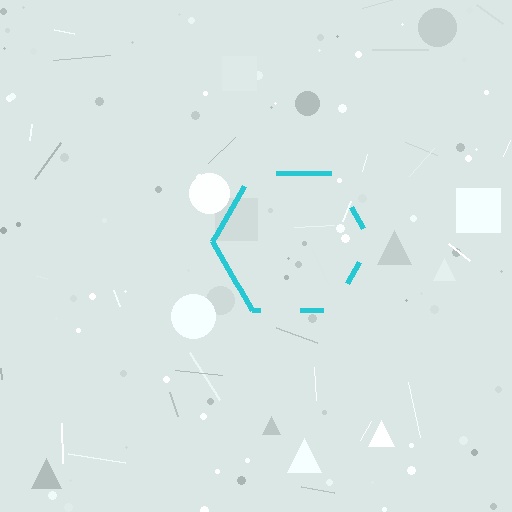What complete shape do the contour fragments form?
The contour fragments form a hexagon.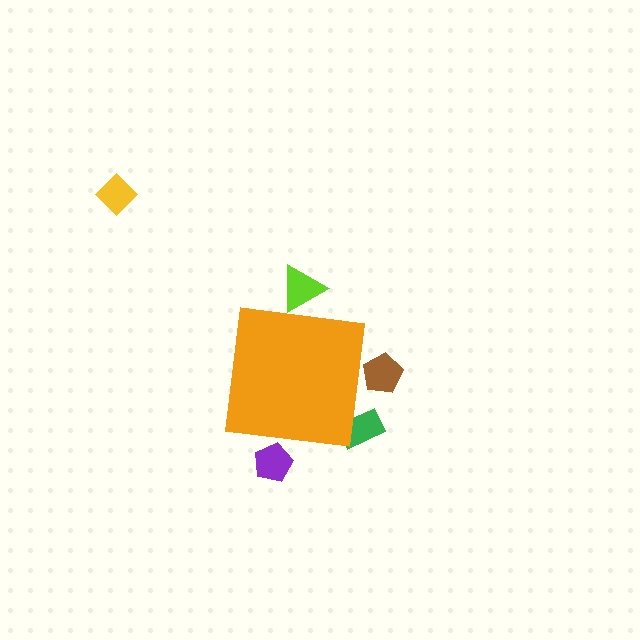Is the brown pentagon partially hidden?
Yes, the brown pentagon is partially hidden behind the orange square.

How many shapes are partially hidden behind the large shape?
4 shapes are partially hidden.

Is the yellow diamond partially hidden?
No, the yellow diamond is fully visible.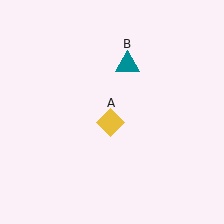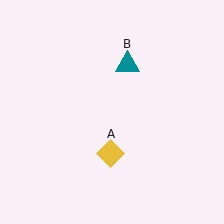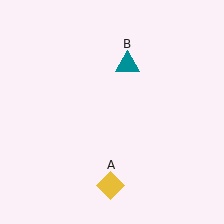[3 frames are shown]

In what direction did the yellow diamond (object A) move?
The yellow diamond (object A) moved down.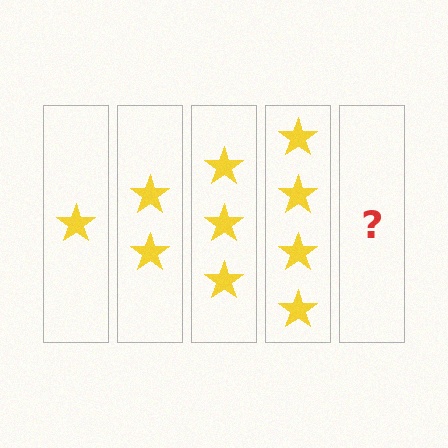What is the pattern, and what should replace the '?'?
The pattern is that each step adds one more star. The '?' should be 5 stars.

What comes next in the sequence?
The next element should be 5 stars.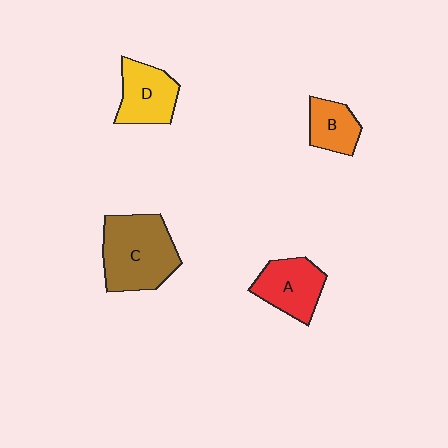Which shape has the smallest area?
Shape B (orange).